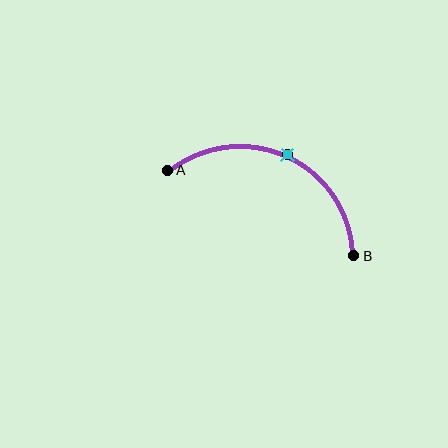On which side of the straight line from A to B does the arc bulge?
The arc bulges above the straight line connecting A and B.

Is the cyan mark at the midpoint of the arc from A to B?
Yes. The cyan mark lies on the arc at equal arc-length from both A and B — it is the arc midpoint.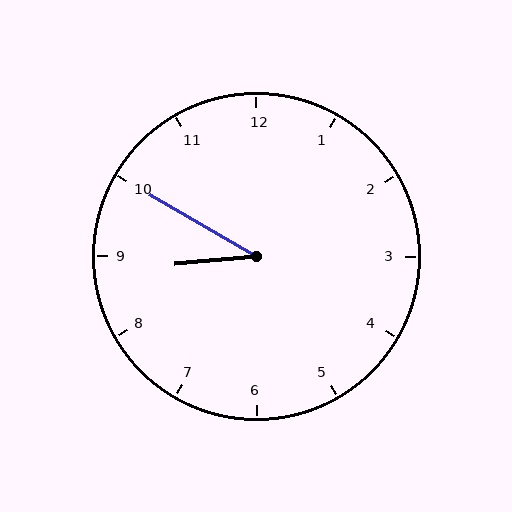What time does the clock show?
8:50.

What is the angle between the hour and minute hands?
Approximately 35 degrees.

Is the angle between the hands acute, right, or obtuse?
It is acute.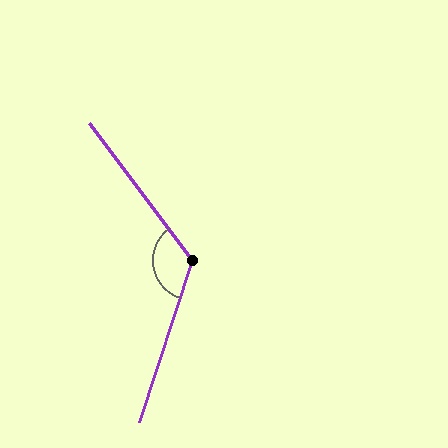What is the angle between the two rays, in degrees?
Approximately 125 degrees.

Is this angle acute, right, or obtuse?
It is obtuse.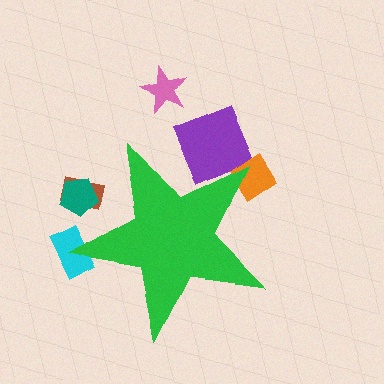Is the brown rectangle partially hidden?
Yes, the brown rectangle is partially hidden behind the green star.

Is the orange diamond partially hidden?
Yes, the orange diamond is partially hidden behind the green star.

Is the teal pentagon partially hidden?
Yes, the teal pentagon is partially hidden behind the green star.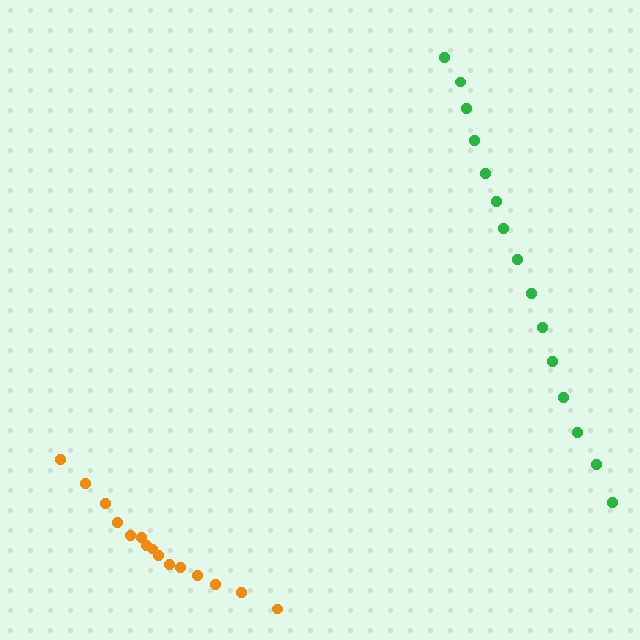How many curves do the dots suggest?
There are 2 distinct paths.